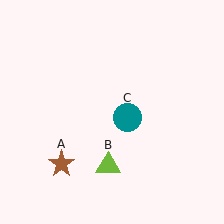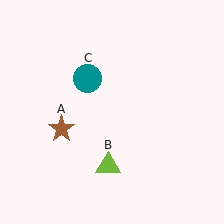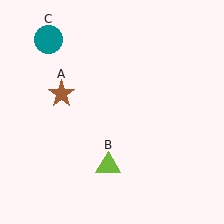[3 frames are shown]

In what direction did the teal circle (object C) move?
The teal circle (object C) moved up and to the left.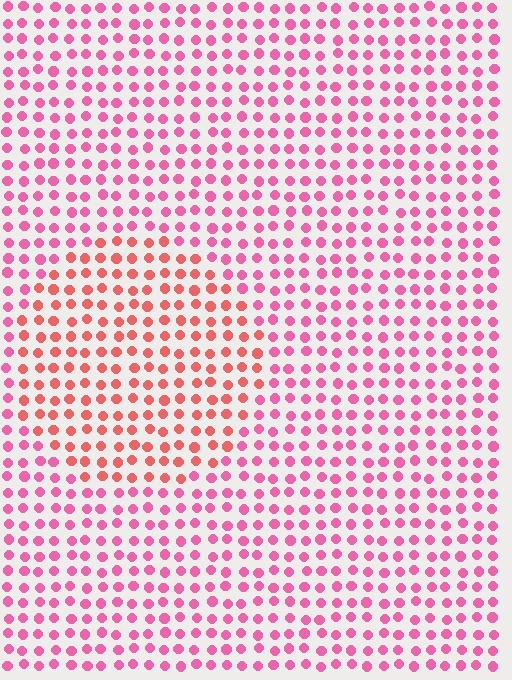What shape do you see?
I see a circle.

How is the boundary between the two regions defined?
The boundary is defined purely by a slight shift in hue (about 31 degrees). Spacing, size, and orientation are identical on both sides.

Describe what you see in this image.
The image is filled with small pink elements in a uniform arrangement. A circle-shaped region is visible where the elements are tinted to a slightly different hue, forming a subtle color boundary.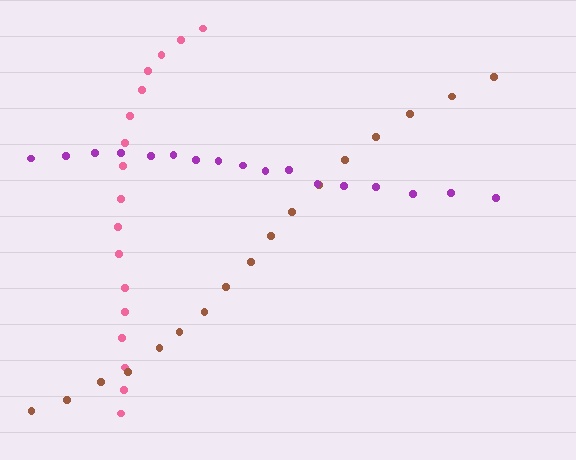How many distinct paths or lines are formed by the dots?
There are 3 distinct paths.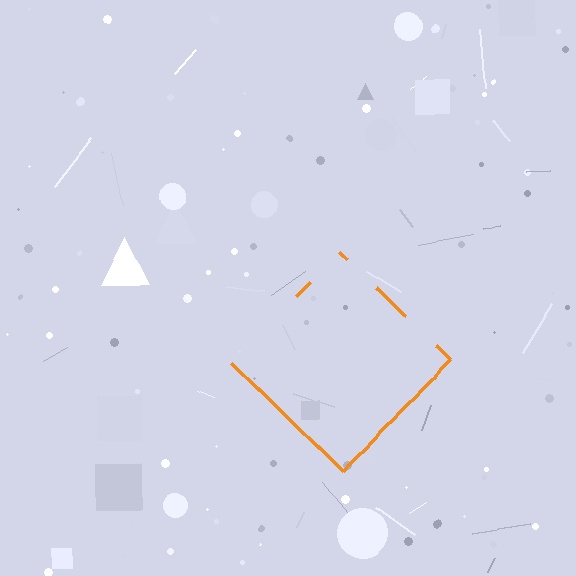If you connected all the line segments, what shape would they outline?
They would outline a diamond.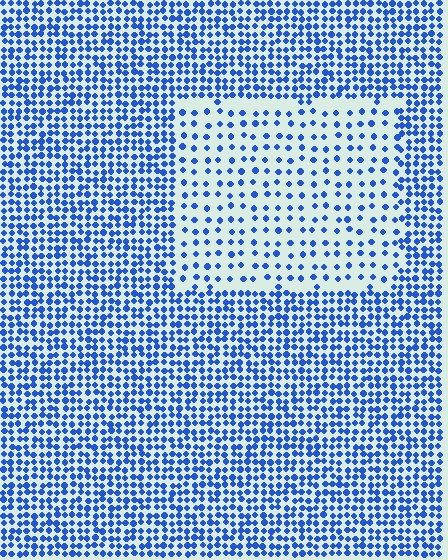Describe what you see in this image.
The image contains small blue elements arranged at two different densities. A rectangle-shaped region is visible where the elements are less densely packed than the surrounding area.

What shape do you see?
I see a rectangle.